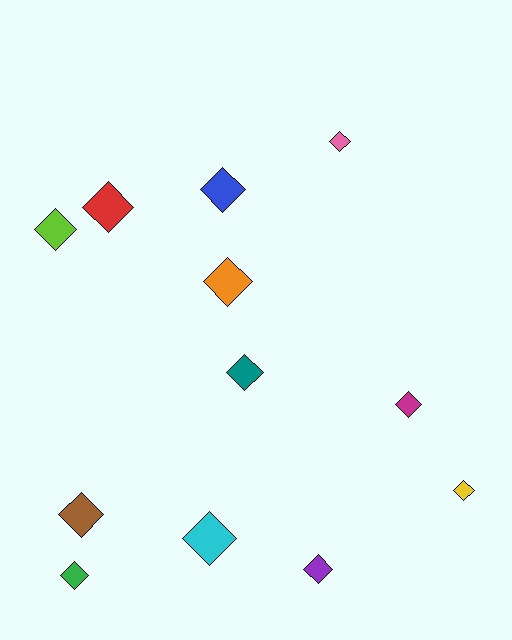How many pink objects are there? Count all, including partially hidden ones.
There is 1 pink object.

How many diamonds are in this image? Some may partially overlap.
There are 12 diamonds.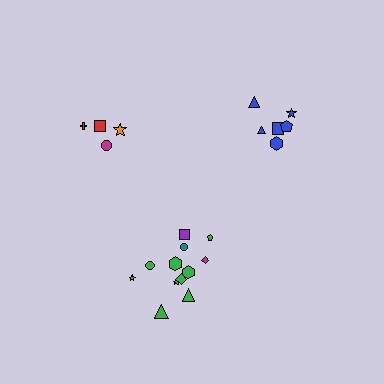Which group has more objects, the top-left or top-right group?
The top-right group.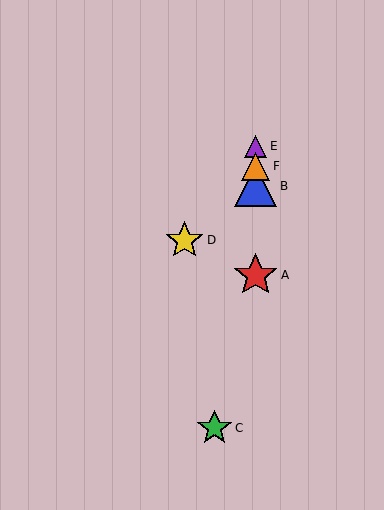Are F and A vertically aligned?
Yes, both are at x≈256.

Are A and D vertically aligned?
No, A is at x≈256 and D is at x≈185.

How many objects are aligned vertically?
4 objects (A, B, E, F) are aligned vertically.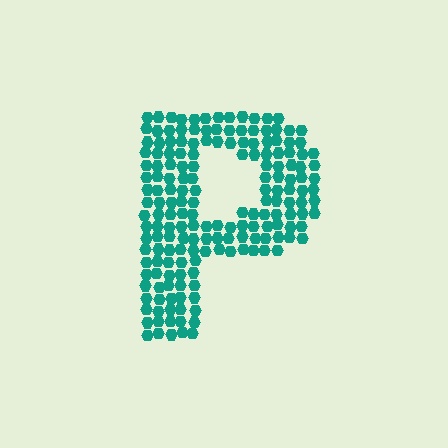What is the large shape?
The large shape is the letter P.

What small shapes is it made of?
It is made of small hexagons.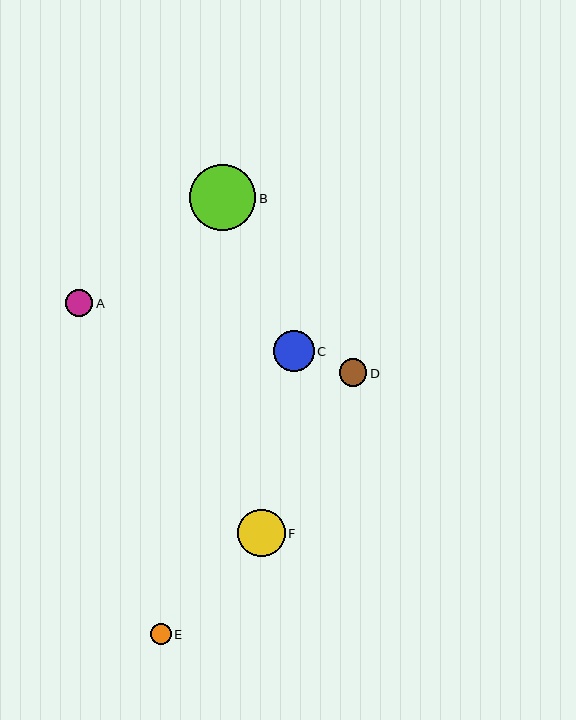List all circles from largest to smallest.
From largest to smallest: B, F, C, D, A, E.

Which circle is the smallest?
Circle E is the smallest with a size of approximately 21 pixels.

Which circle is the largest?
Circle B is the largest with a size of approximately 66 pixels.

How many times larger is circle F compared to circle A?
Circle F is approximately 1.8 times the size of circle A.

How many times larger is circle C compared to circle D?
Circle C is approximately 1.5 times the size of circle D.